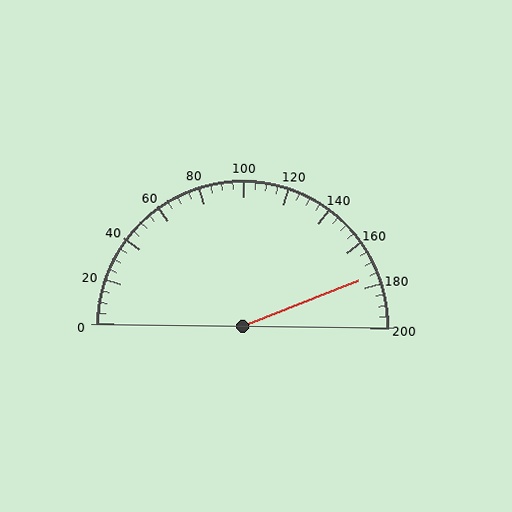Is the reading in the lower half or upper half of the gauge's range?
The reading is in the upper half of the range (0 to 200).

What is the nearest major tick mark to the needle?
The nearest major tick mark is 180.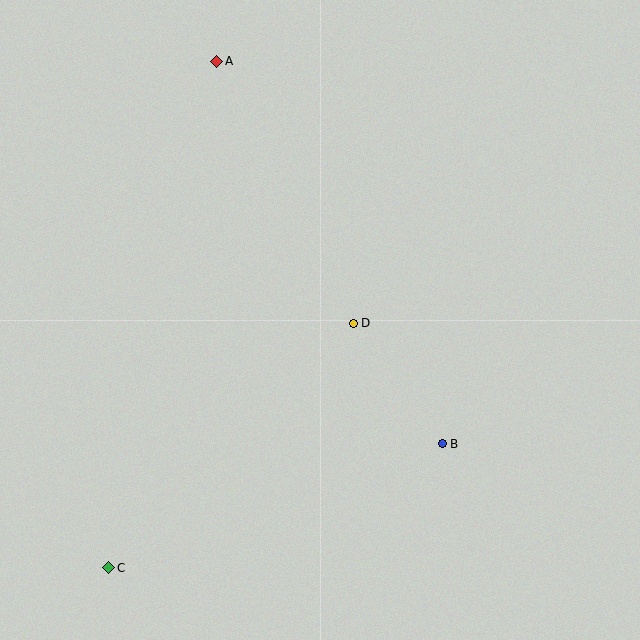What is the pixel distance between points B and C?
The distance between B and C is 356 pixels.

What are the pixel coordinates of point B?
Point B is at (442, 444).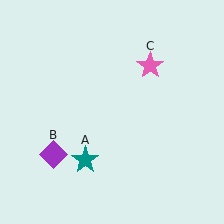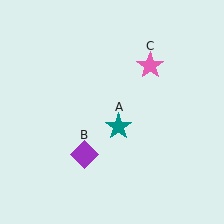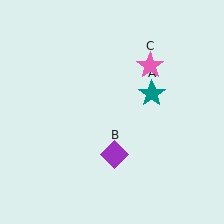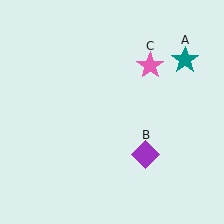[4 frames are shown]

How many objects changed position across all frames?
2 objects changed position: teal star (object A), purple diamond (object B).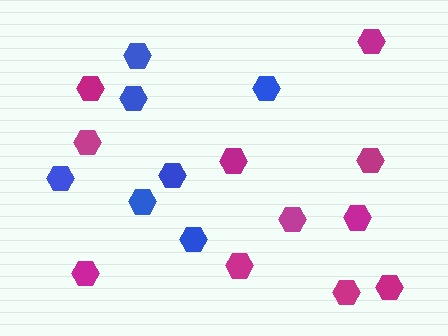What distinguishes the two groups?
There are 2 groups: one group of magenta hexagons (11) and one group of blue hexagons (7).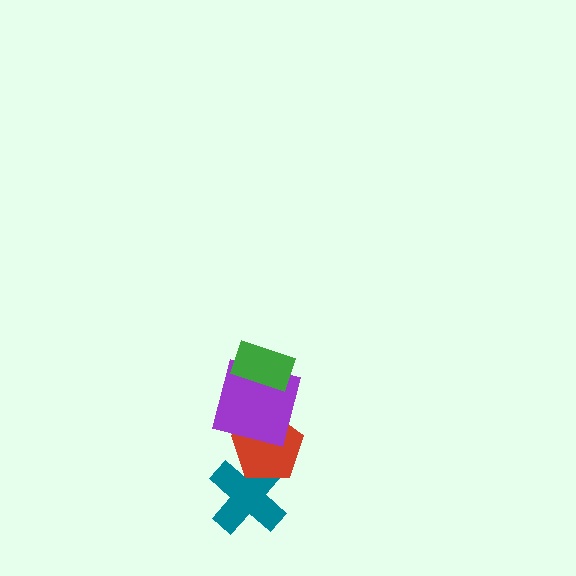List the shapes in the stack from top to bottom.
From top to bottom: the green rectangle, the purple square, the red pentagon, the teal cross.